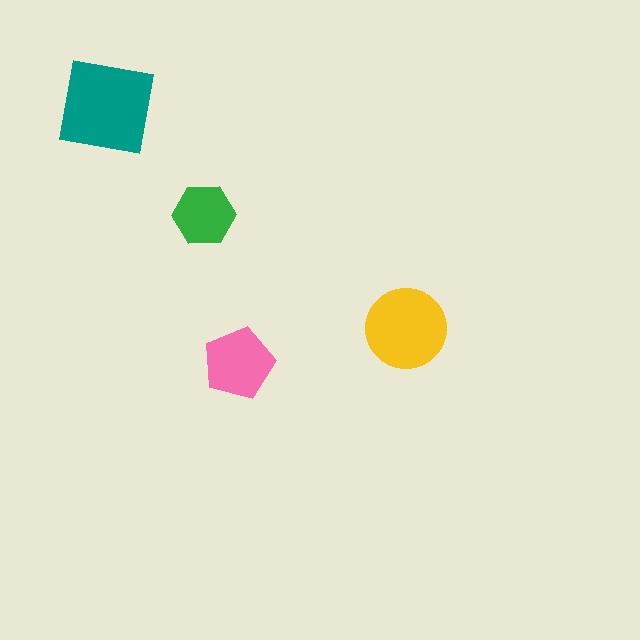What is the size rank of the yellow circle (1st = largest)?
2nd.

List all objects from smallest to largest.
The green hexagon, the pink pentagon, the yellow circle, the teal square.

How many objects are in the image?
There are 4 objects in the image.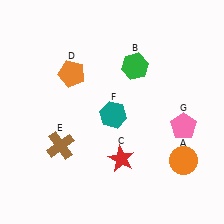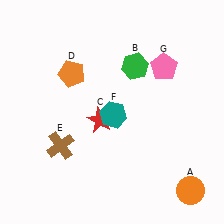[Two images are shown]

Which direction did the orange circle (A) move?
The orange circle (A) moved down.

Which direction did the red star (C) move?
The red star (C) moved up.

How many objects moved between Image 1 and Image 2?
3 objects moved between the two images.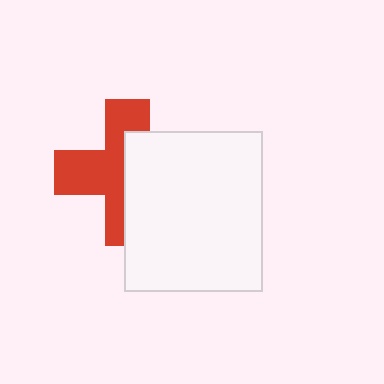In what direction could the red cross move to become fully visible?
The red cross could move left. That would shift it out from behind the white rectangle entirely.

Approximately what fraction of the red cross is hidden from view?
Roughly 48% of the red cross is hidden behind the white rectangle.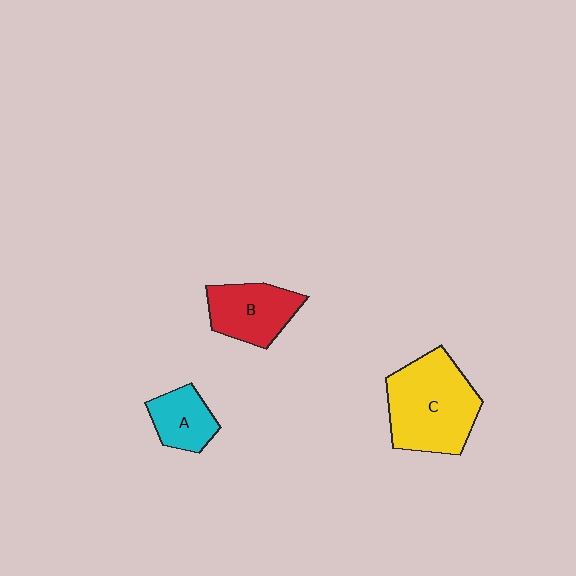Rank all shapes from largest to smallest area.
From largest to smallest: C (yellow), B (red), A (cyan).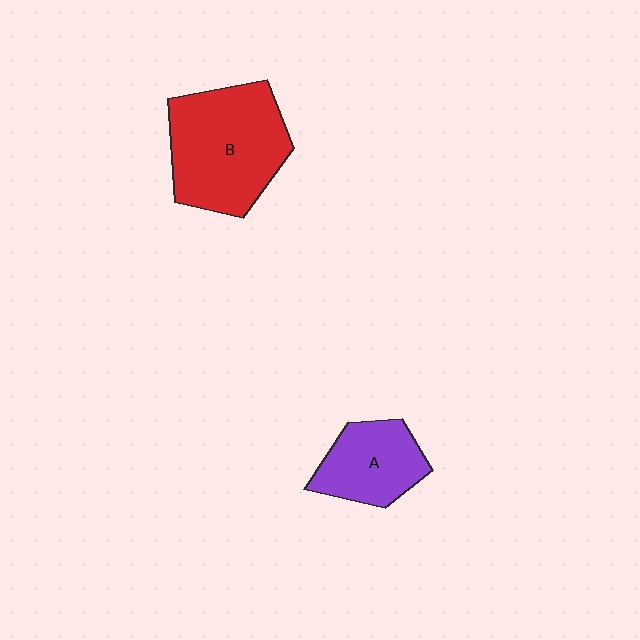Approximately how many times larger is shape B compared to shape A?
Approximately 1.8 times.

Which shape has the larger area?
Shape B (red).